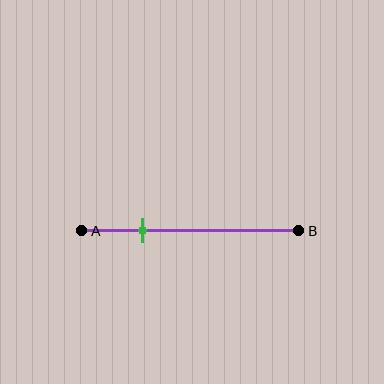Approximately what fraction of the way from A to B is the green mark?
The green mark is approximately 30% of the way from A to B.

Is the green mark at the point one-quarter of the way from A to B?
No, the mark is at about 30% from A, not at the 25% one-quarter point.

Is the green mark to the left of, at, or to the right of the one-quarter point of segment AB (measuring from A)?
The green mark is to the right of the one-quarter point of segment AB.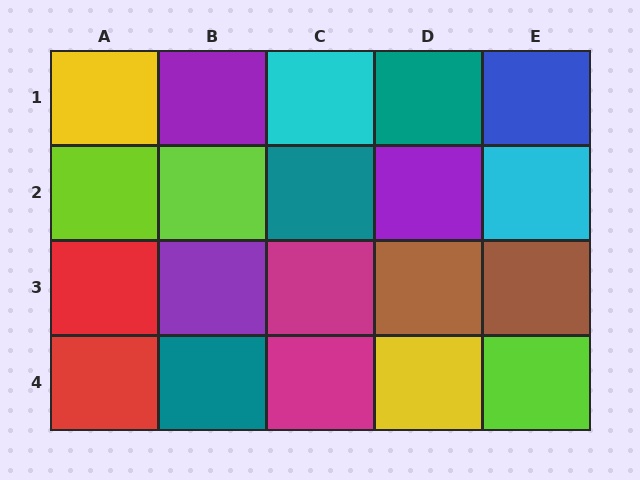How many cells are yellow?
2 cells are yellow.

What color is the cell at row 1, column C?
Cyan.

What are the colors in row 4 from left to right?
Red, teal, magenta, yellow, lime.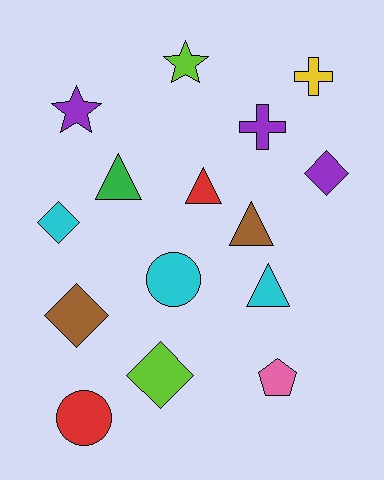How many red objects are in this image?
There are 2 red objects.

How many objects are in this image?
There are 15 objects.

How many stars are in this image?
There are 2 stars.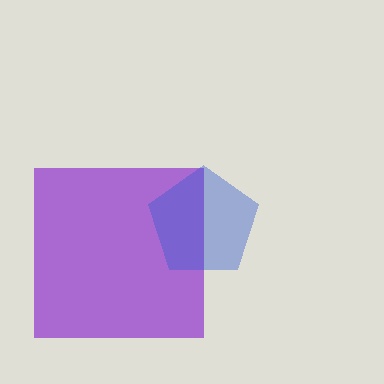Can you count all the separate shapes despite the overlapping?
Yes, there are 2 separate shapes.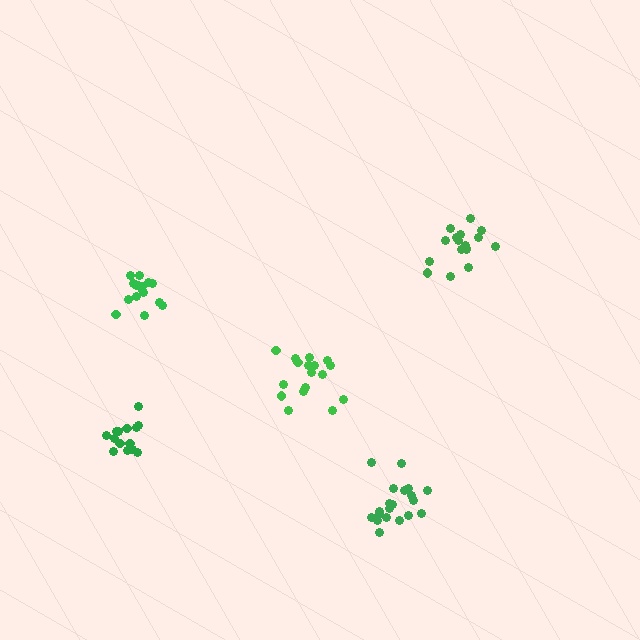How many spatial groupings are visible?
There are 5 spatial groupings.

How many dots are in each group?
Group 1: 17 dots, Group 2: 15 dots, Group 3: 17 dots, Group 4: 17 dots, Group 5: 20 dots (86 total).